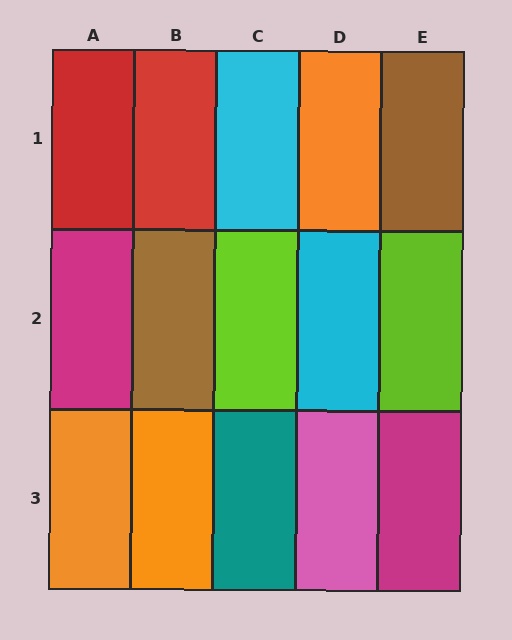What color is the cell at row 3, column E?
Magenta.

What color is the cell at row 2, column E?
Lime.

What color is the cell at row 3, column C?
Teal.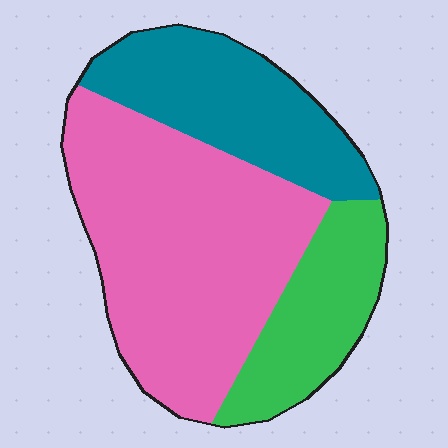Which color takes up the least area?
Green, at roughly 20%.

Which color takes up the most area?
Pink, at roughly 55%.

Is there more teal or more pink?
Pink.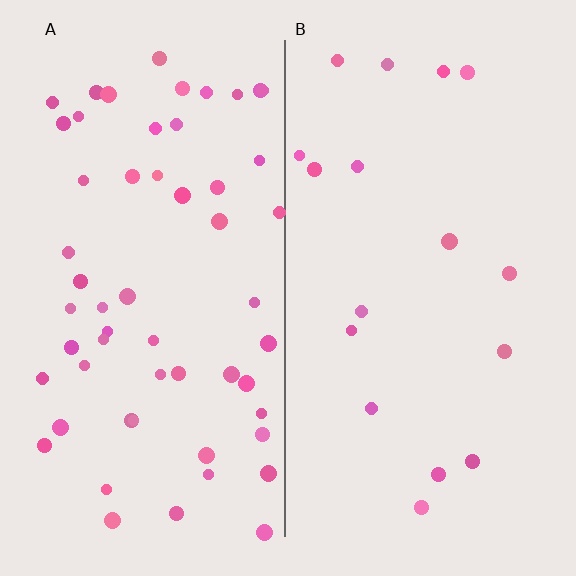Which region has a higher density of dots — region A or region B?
A (the left).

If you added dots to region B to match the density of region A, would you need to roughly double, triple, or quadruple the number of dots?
Approximately triple.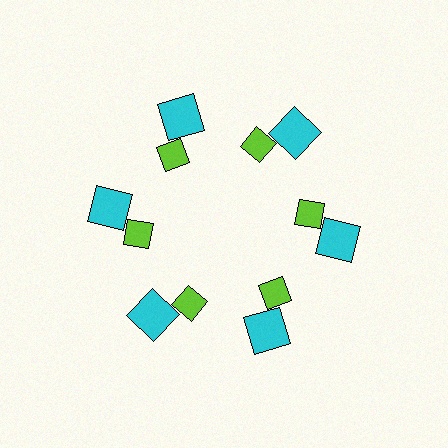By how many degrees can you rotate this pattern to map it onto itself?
The pattern maps onto itself every 60 degrees of rotation.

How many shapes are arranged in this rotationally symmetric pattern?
There are 12 shapes, arranged in 6 groups of 2.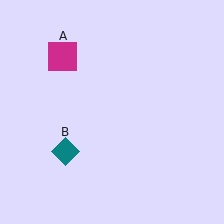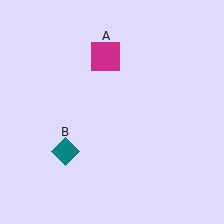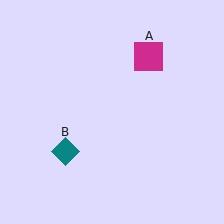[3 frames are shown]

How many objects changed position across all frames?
1 object changed position: magenta square (object A).